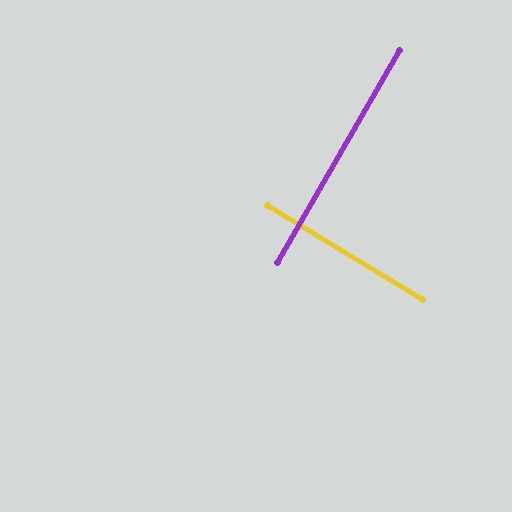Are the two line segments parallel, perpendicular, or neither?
Perpendicular — they meet at approximately 89°.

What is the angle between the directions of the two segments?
Approximately 89 degrees.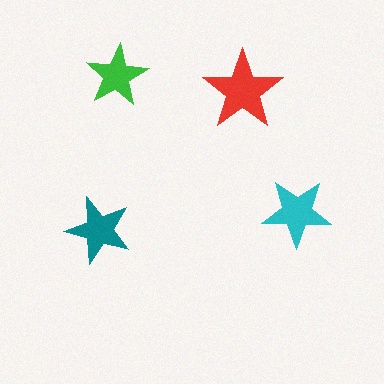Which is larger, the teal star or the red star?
The red one.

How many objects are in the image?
There are 4 objects in the image.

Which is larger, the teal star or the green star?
The teal one.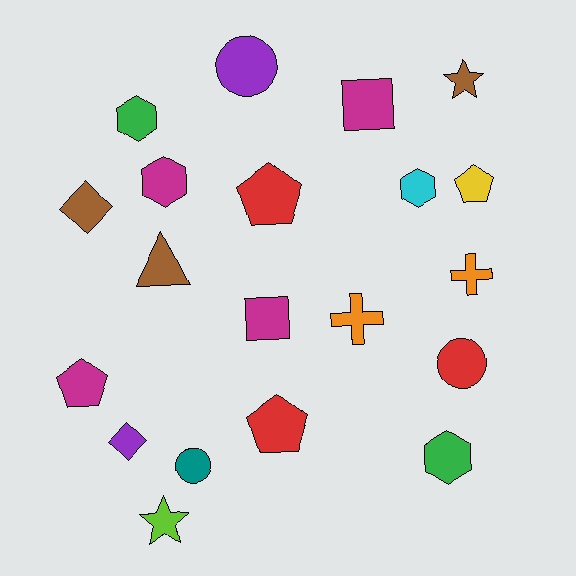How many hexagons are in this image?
There are 4 hexagons.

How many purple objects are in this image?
There are 2 purple objects.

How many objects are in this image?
There are 20 objects.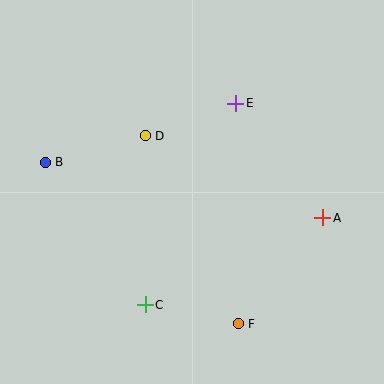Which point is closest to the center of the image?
Point D at (145, 136) is closest to the center.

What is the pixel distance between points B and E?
The distance between B and E is 200 pixels.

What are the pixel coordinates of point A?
Point A is at (323, 218).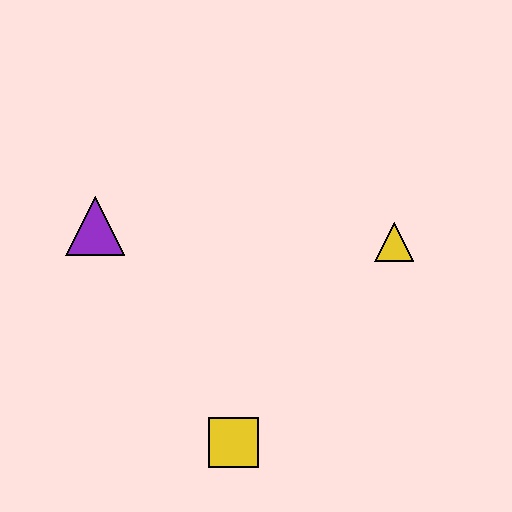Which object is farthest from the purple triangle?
The yellow triangle is farthest from the purple triangle.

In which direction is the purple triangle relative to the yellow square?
The purple triangle is above the yellow square.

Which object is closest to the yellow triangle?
The yellow square is closest to the yellow triangle.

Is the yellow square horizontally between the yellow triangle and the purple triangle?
Yes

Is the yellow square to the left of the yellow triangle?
Yes